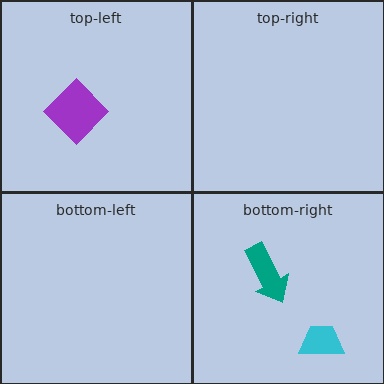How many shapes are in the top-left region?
1.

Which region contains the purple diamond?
The top-left region.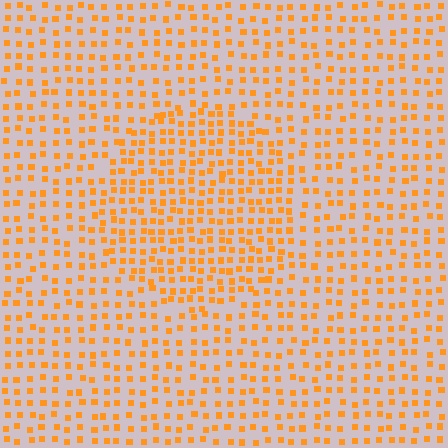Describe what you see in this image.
The image contains small orange elements arranged at two different densities. A circle-shaped region is visible where the elements are more densely packed than the surrounding area.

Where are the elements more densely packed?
The elements are more densely packed inside the circle boundary.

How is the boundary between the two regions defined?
The boundary is defined by a change in element density (approximately 1.6x ratio). All elements are the same color, size, and shape.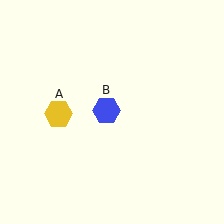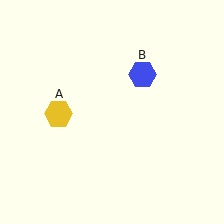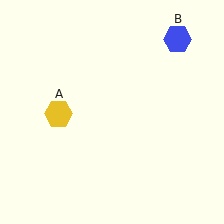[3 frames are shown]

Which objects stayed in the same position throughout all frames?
Yellow hexagon (object A) remained stationary.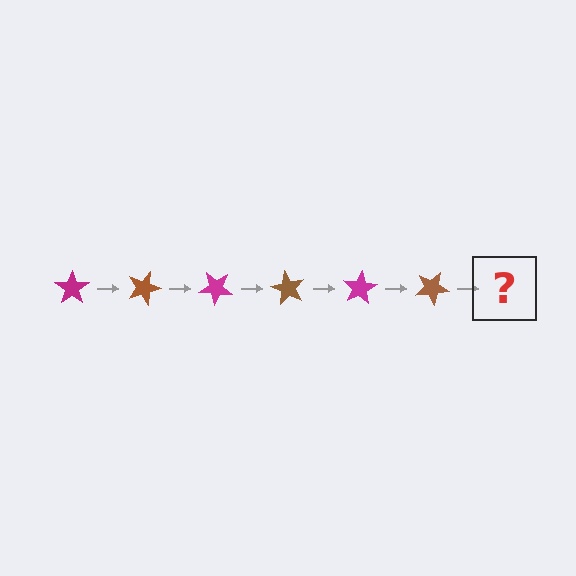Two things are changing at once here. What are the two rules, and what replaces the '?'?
The two rules are that it rotates 20 degrees each step and the color cycles through magenta and brown. The '?' should be a magenta star, rotated 120 degrees from the start.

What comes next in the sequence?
The next element should be a magenta star, rotated 120 degrees from the start.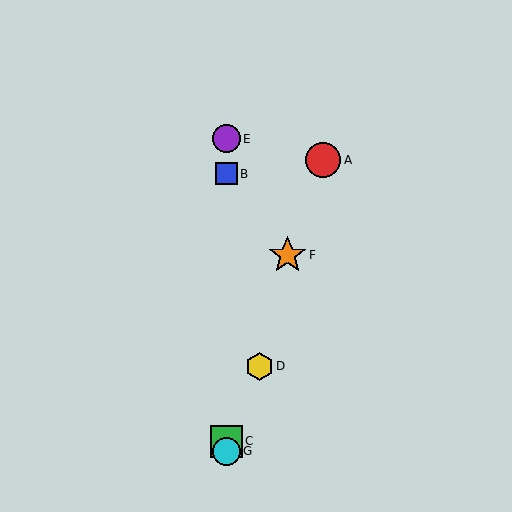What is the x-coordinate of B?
Object B is at x≈226.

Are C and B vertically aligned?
Yes, both are at x≈226.